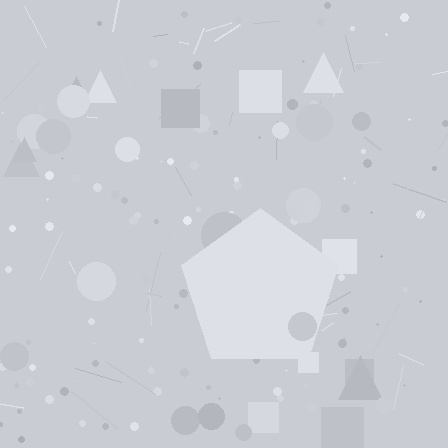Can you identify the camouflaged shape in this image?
The camouflaged shape is a pentagon.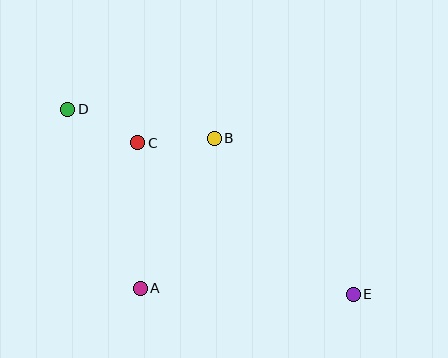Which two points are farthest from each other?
Points D and E are farthest from each other.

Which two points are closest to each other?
Points B and C are closest to each other.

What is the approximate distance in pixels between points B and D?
The distance between B and D is approximately 150 pixels.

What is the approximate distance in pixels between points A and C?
The distance between A and C is approximately 146 pixels.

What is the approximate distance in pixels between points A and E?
The distance between A and E is approximately 213 pixels.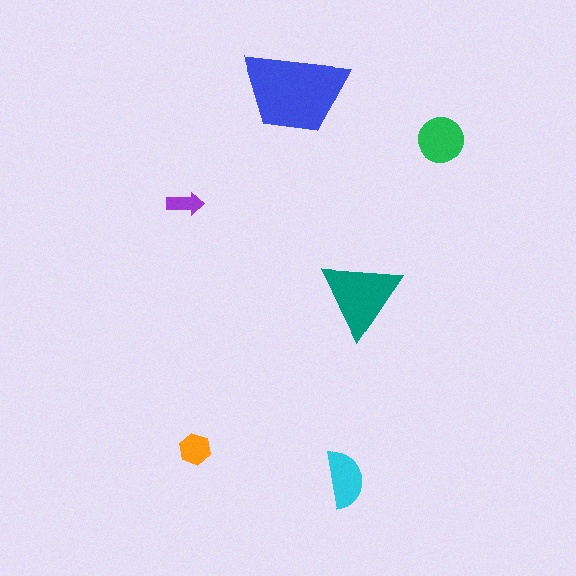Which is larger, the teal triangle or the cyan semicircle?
The teal triangle.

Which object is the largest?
The blue trapezoid.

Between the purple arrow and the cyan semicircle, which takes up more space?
The cyan semicircle.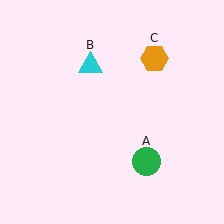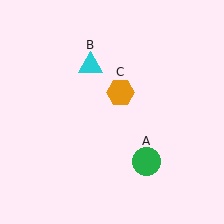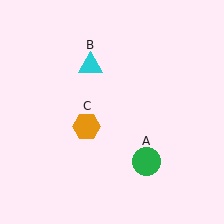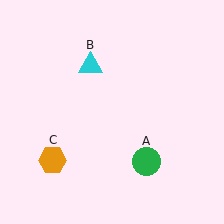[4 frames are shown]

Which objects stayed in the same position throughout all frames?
Green circle (object A) and cyan triangle (object B) remained stationary.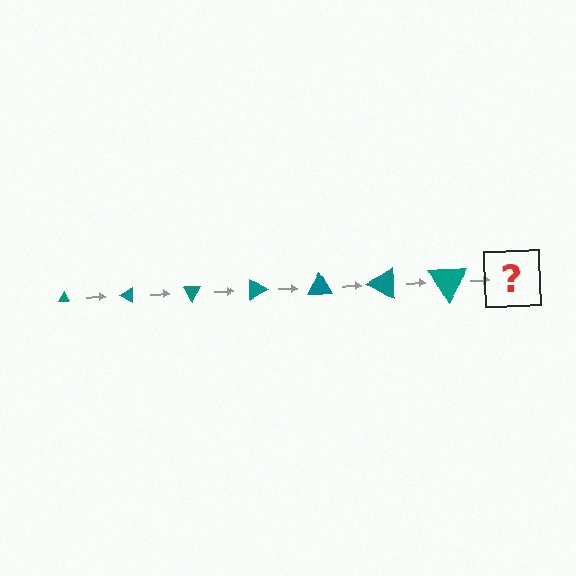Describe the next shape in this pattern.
It should be a triangle, larger than the previous one and rotated 210 degrees from the start.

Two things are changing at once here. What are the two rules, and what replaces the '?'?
The two rules are that the triangle grows larger each step and it rotates 30 degrees each step. The '?' should be a triangle, larger than the previous one and rotated 210 degrees from the start.